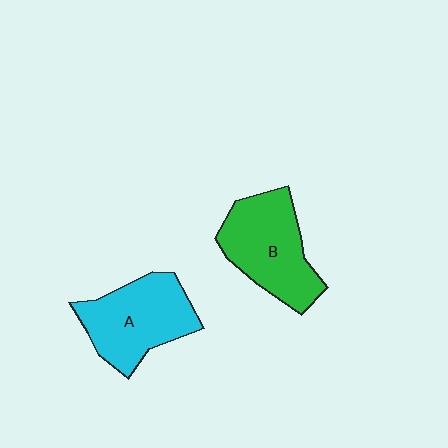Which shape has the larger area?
Shape B (green).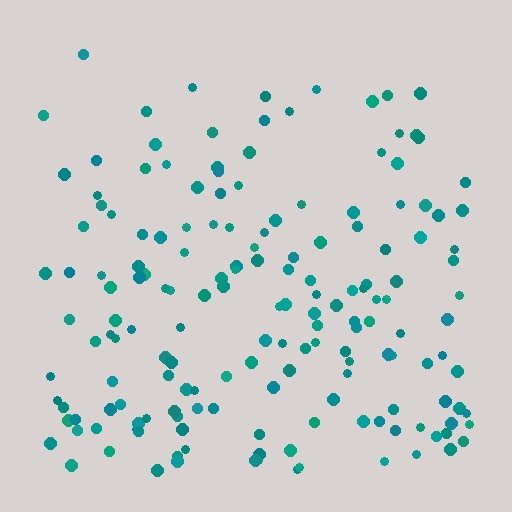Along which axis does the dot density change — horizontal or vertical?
Vertical.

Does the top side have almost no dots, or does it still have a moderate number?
Still a moderate number, just noticeably fewer than the bottom.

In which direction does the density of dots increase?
From top to bottom, with the bottom side densest.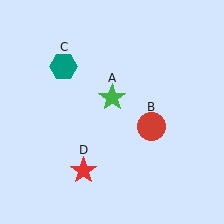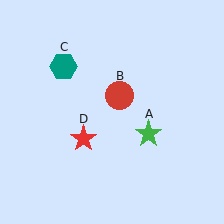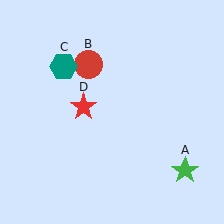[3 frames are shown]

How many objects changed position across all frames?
3 objects changed position: green star (object A), red circle (object B), red star (object D).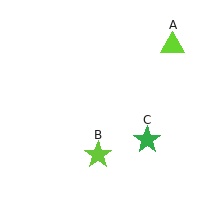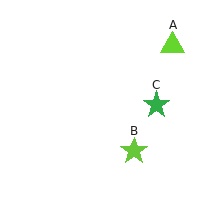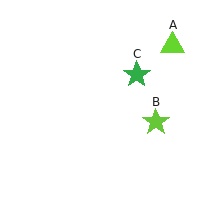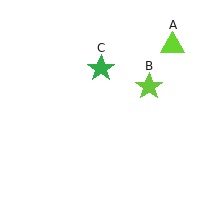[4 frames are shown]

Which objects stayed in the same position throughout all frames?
Lime triangle (object A) remained stationary.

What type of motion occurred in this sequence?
The lime star (object B), green star (object C) rotated counterclockwise around the center of the scene.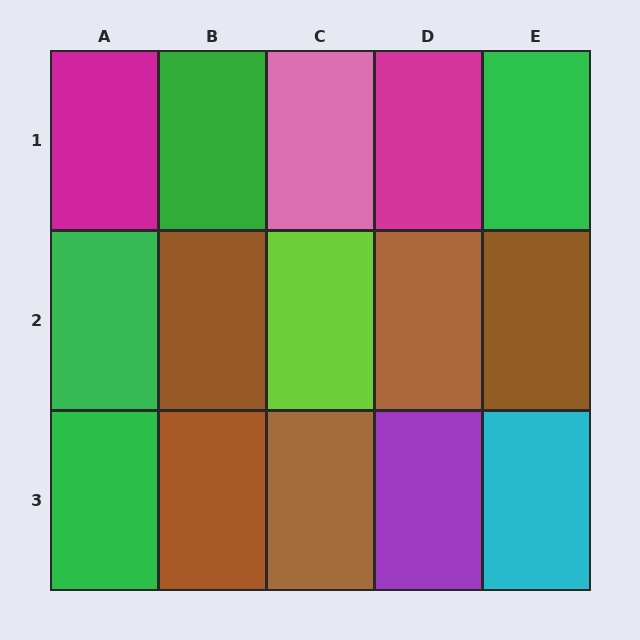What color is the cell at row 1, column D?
Magenta.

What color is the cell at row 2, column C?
Lime.